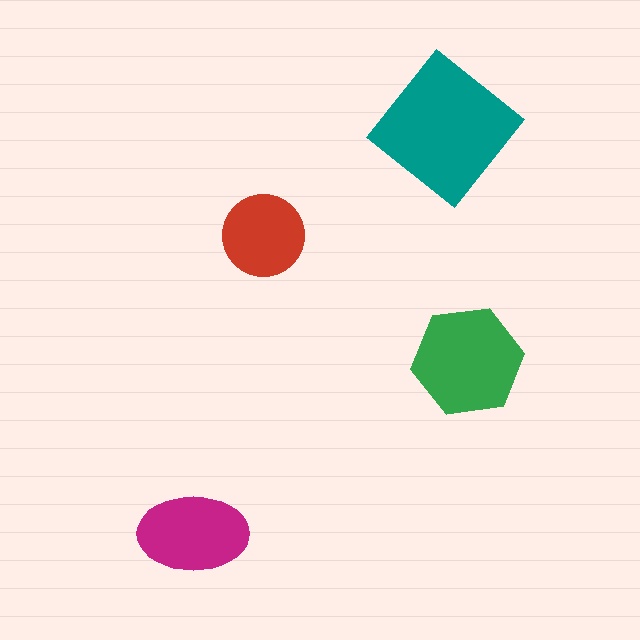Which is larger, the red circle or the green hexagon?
The green hexagon.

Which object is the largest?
The teal diamond.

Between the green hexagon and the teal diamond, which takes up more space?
The teal diamond.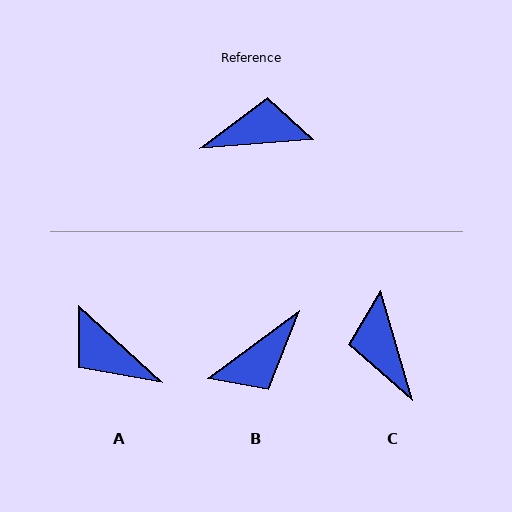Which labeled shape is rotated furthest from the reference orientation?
B, about 148 degrees away.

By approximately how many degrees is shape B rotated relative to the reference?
Approximately 148 degrees clockwise.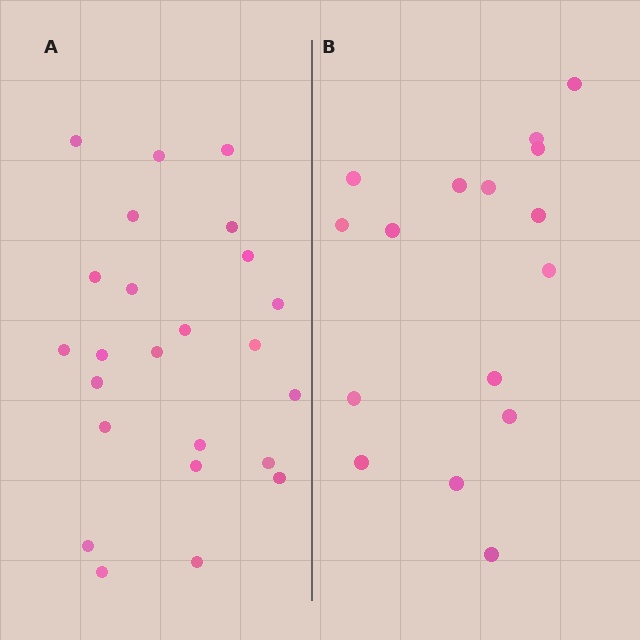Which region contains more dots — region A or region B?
Region A (the left region) has more dots.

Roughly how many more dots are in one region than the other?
Region A has roughly 8 or so more dots than region B.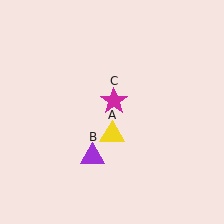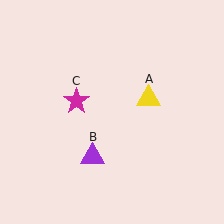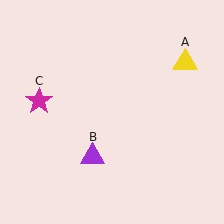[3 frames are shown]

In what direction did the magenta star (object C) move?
The magenta star (object C) moved left.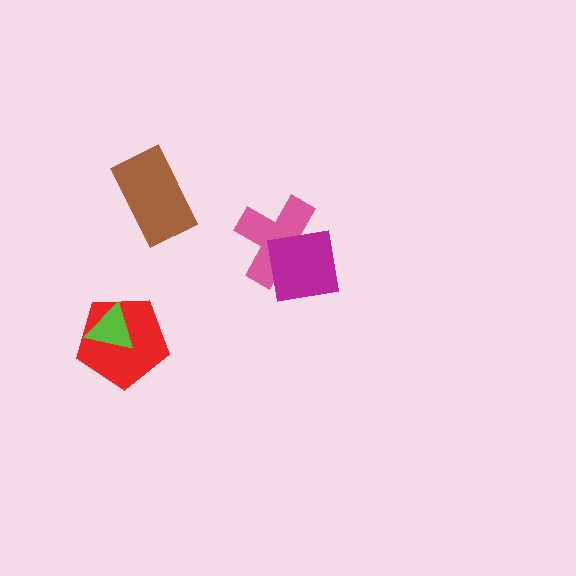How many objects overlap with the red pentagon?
1 object overlaps with the red pentagon.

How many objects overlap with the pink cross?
1 object overlaps with the pink cross.